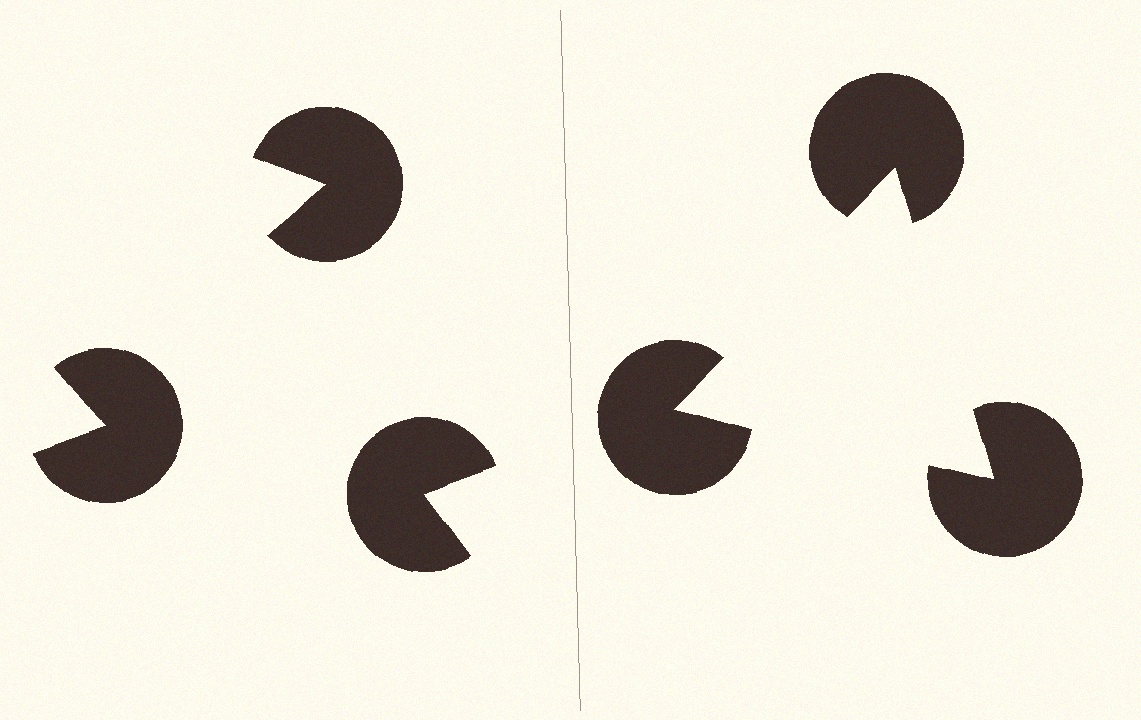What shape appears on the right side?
An illusory triangle.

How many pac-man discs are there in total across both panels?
6 — 3 on each side.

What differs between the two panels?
The pac-man discs are positioned identically on both sides; only the wedge orientations differ. On the right they align to a triangle; on the left they are misaligned.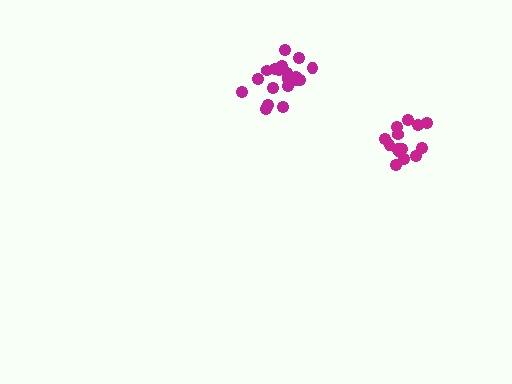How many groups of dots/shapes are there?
There are 2 groups.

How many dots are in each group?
Group 1: 15 dots, Group 2: 20 dots (35 total).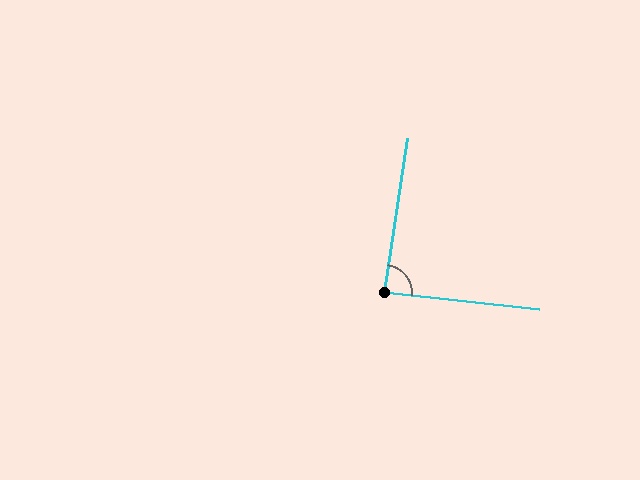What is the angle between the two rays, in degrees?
Approximately 88 degrees.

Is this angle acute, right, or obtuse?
It is approximately a right angle.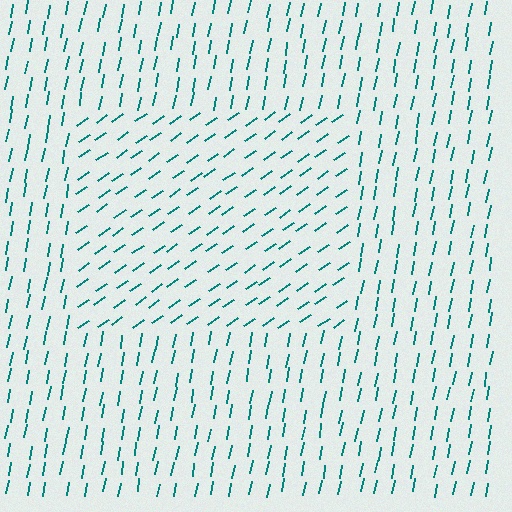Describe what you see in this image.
The image is filled with small teal line segments. A rectangle region in the image has lines oriented differently from the surrounding lines, creating a visible texture boundary.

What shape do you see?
I see a rectangle.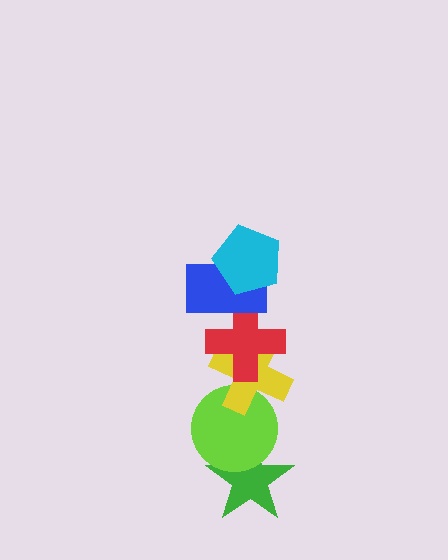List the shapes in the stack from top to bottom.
From top to bottom: the cyan pentagon, the blue rectangle, the red cross, the yellow cross, the lime circle, the green star.